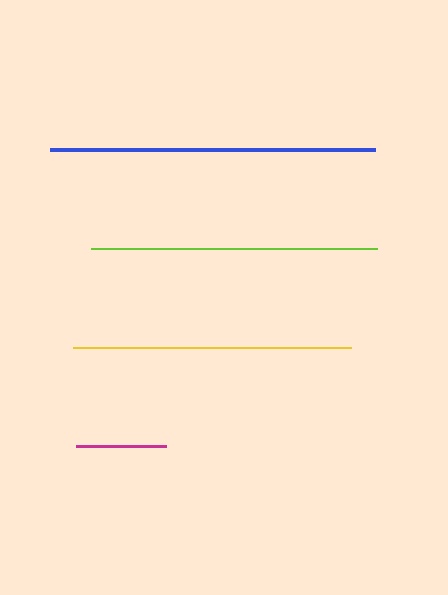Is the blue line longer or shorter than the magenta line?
The blue line is longer than the magenta line.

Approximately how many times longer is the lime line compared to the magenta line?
The lime line is approximately 3.2 times the length of the magenta line.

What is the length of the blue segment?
The blue segment is approximately 325 pixels long.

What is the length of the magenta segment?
The magenta segment is approximately 90 pixels long.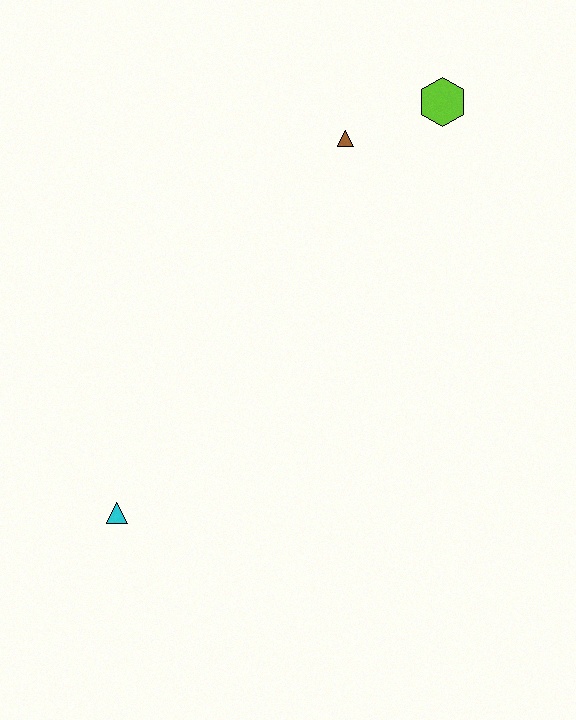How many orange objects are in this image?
There are no orange objects.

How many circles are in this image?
There are no circles.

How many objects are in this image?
There are 3 objects.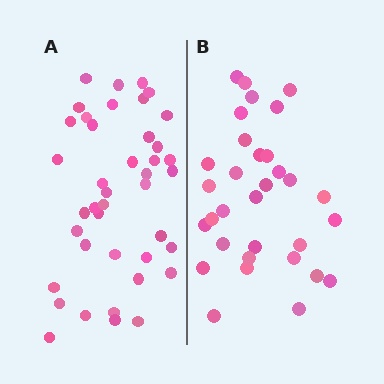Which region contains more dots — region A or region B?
Region A (the left region) has more dots.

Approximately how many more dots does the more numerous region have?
Region A has roughly 8 or so more dots than region B.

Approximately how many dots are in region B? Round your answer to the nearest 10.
About 30 dots. (The exact count is 32, which rounds to 30.)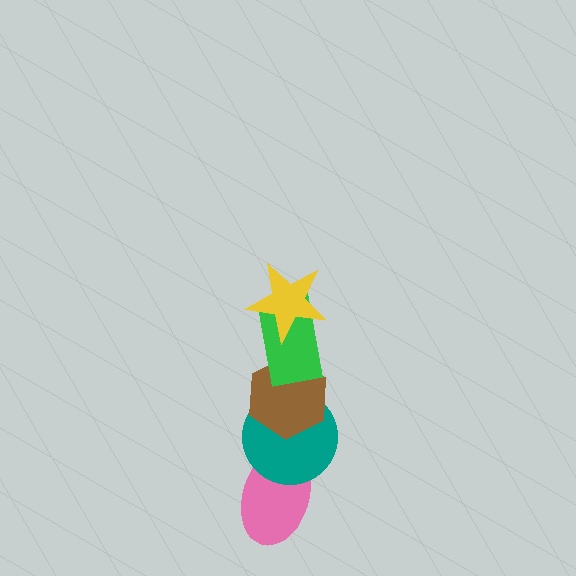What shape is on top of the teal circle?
The brown hexagon is on top of the teal circle.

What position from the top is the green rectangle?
The green rectangle is 2nd from the top.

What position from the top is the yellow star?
The yellow star is 1st from the top.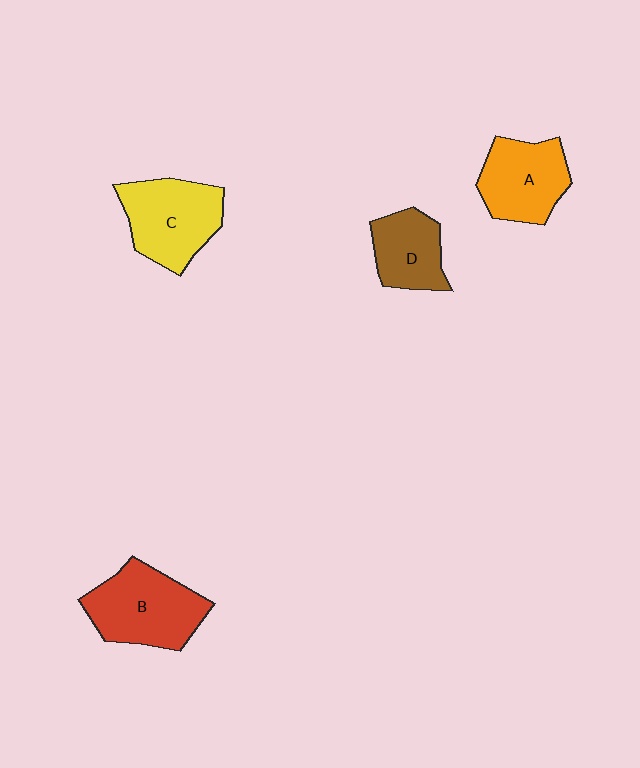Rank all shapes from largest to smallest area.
From largest to smallest: B (red), C (yellow), A (orange), D (brown).